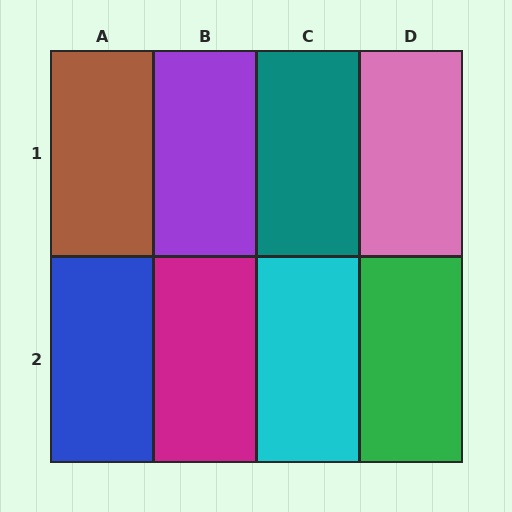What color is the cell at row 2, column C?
Cyan.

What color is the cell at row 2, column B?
Magenta.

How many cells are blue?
1 cell is blue.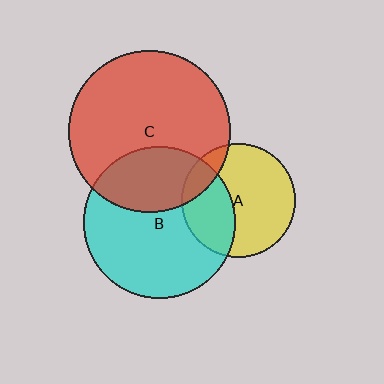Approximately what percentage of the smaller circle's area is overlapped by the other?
Approximately 35%.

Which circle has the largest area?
Circle C (red).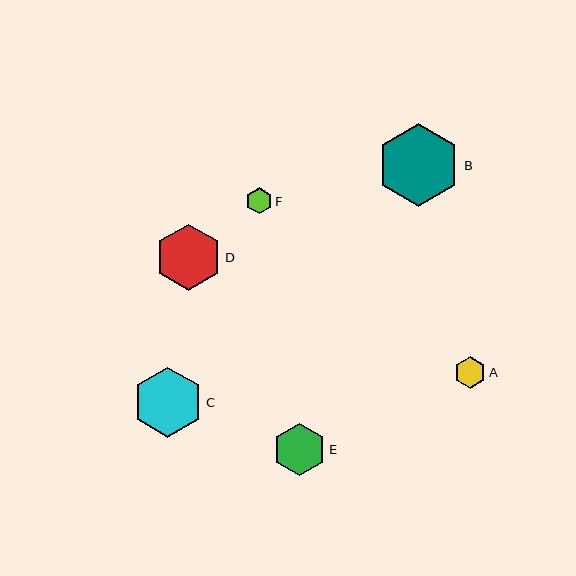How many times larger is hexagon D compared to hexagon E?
Hexagon D is approximately 1.3 times the size of hexagon E.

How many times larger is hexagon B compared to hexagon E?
Hexagon B is approximately 1.6 times the size of hexagon E.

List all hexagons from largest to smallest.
From largest to smallest: B, C, D, E, A, F.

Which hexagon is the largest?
Hexagon B is the largest with a size of approximately 83 pixels.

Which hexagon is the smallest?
Hexagon F is the smallest with a size of approximately 26 pixels.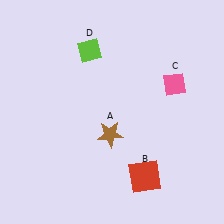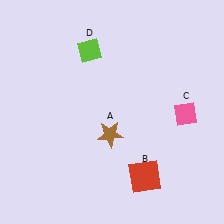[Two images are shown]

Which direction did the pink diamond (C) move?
The pink diamond (C) moved down.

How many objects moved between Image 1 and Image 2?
1 object moved between the two images.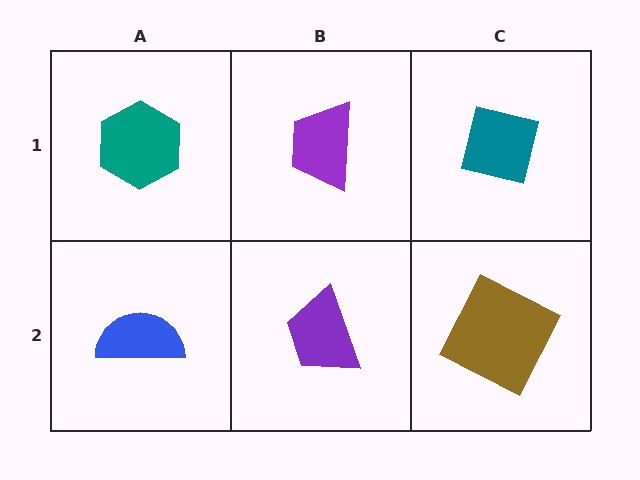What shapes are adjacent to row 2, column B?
A purple trapezoid (row 1, column B), a blue semicircle (row 2, column A), a brown square (row 2, column C).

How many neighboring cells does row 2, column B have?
3.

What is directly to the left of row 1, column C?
A purple trapezoid.